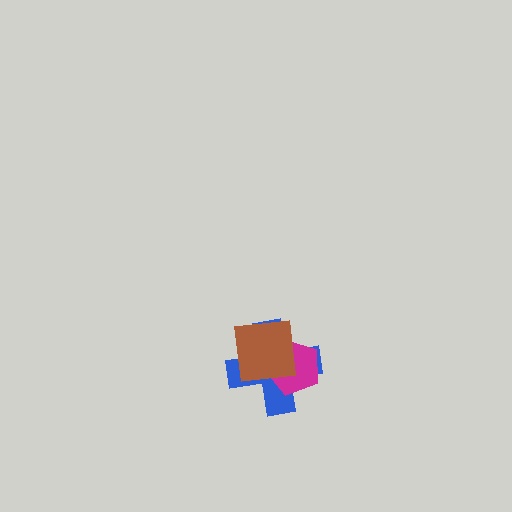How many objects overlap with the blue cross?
2 objects overlap with the blue cross.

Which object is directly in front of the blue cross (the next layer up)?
The magenta pentagon is directly in front of the blue cross.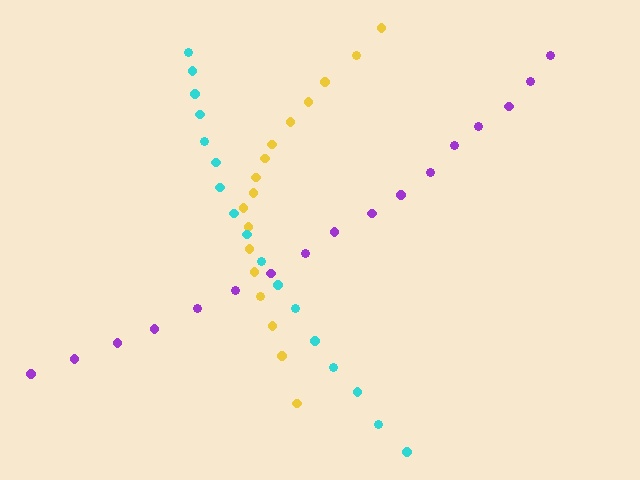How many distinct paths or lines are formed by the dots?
There are 3 distinct paths.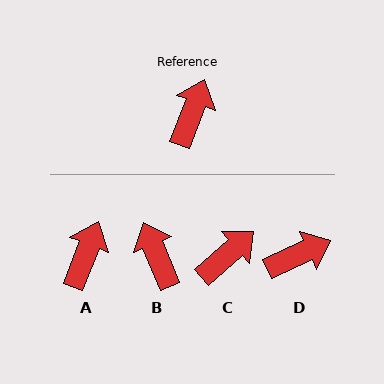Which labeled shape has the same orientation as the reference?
A.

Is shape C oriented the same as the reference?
No, it is off by about 27 degrees.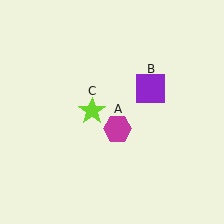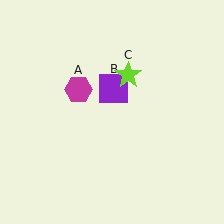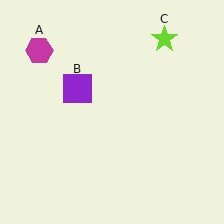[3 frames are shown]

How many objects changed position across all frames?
3 objects changed position: magenta hexagon (object A), purple square (object B), lime star (object C).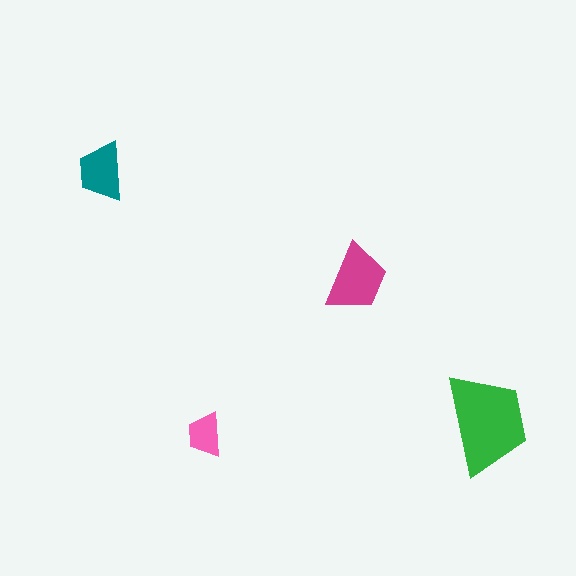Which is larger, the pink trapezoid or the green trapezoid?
The green one.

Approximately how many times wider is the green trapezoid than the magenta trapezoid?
About 1.5 times wider.